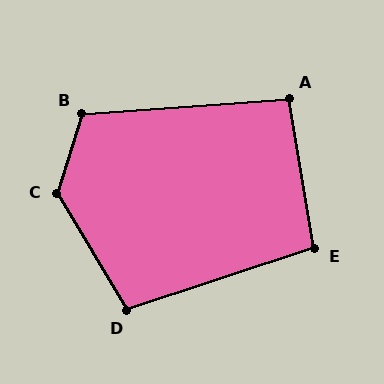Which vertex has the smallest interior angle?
A, at approximately 95 degrees.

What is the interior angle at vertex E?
Approximately 98 degrees (obtuse).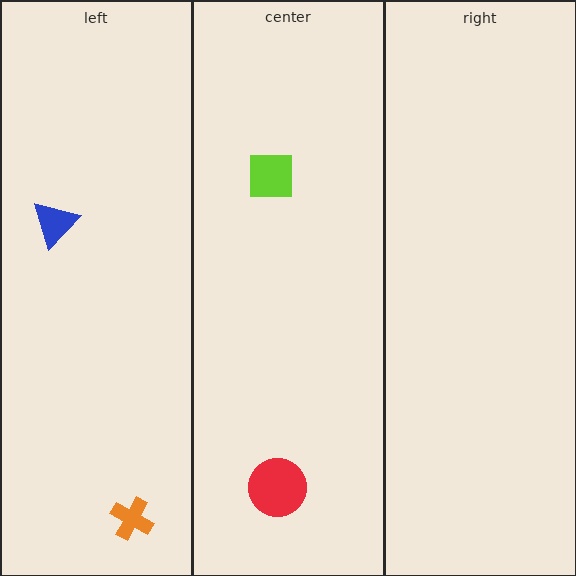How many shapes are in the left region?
2.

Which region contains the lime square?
The center region.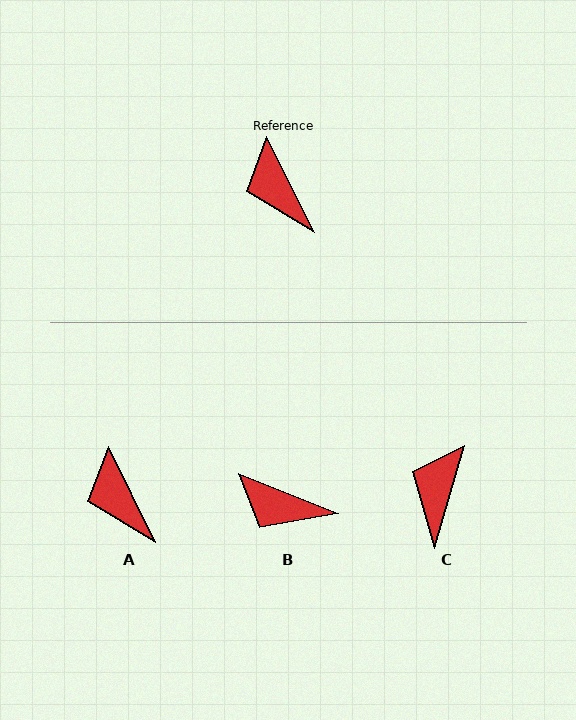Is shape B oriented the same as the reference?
No, it is off by about 42 degrees.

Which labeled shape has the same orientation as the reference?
A.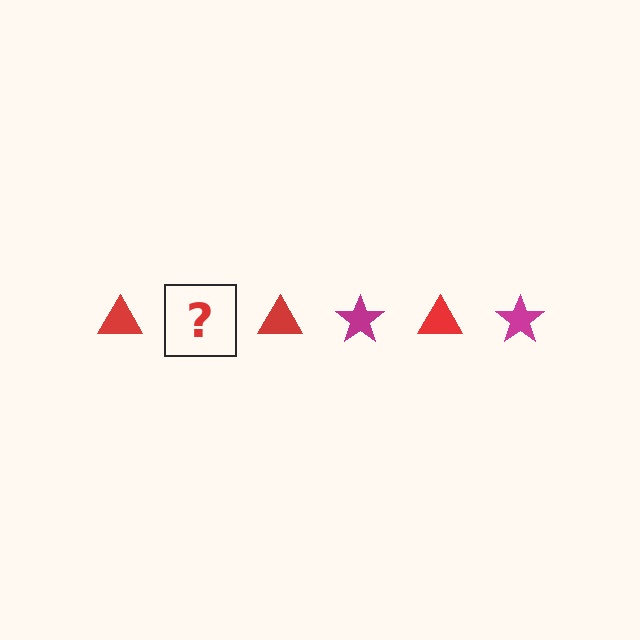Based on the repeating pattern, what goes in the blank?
The blank should be a magenta star.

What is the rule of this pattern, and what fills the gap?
The rule is that the pattern alternates between red triangle and magenta star. The gap should be filled with a magenta star.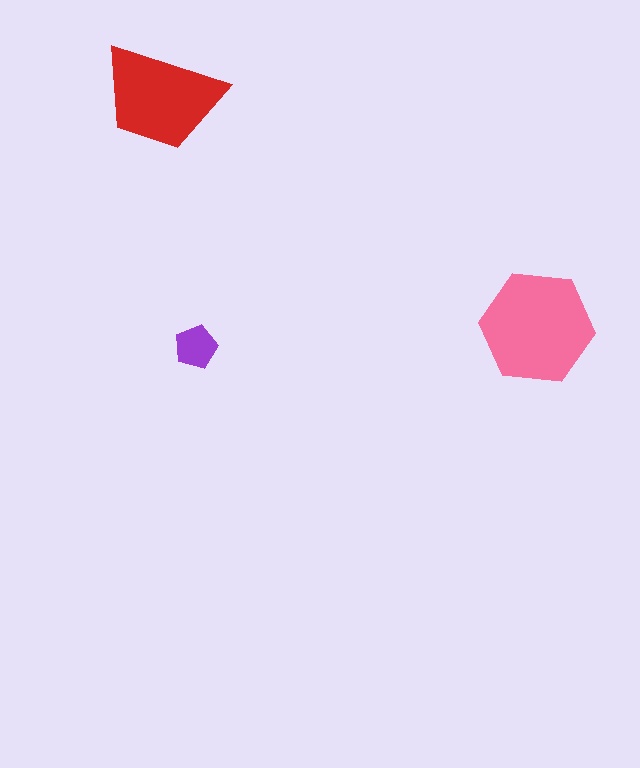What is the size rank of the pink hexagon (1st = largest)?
1st.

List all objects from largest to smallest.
The pink hexagon, the red trapezoid, the purple pentagon.